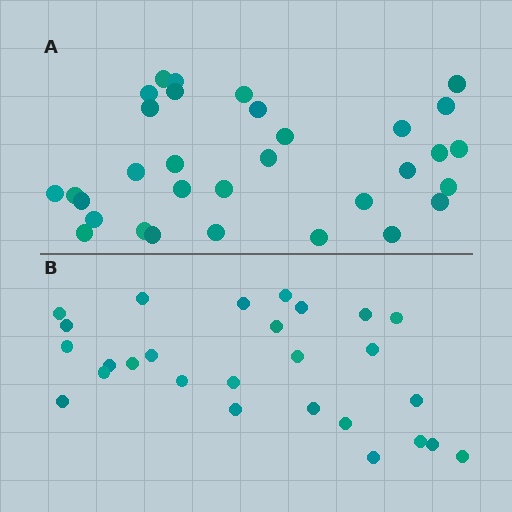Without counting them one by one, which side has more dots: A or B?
Region A (the top region) has more dots.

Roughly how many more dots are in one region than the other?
Region A has about 5 more dots than region B.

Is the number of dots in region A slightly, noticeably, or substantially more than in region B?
Region A has only slightly more — the two regions are fairly close. The ratio is roughly 1.2 to 1.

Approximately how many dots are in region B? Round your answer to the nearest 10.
About 30 dots. (The exact count is 27, which rounds to 30.)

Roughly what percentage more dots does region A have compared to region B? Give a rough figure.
About 20% more.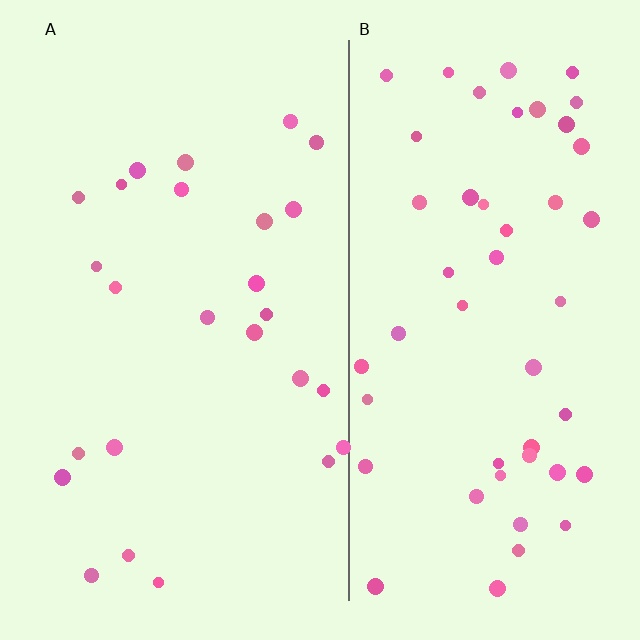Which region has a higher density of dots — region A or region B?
B (the right).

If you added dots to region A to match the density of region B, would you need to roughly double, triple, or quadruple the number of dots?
Approximately double.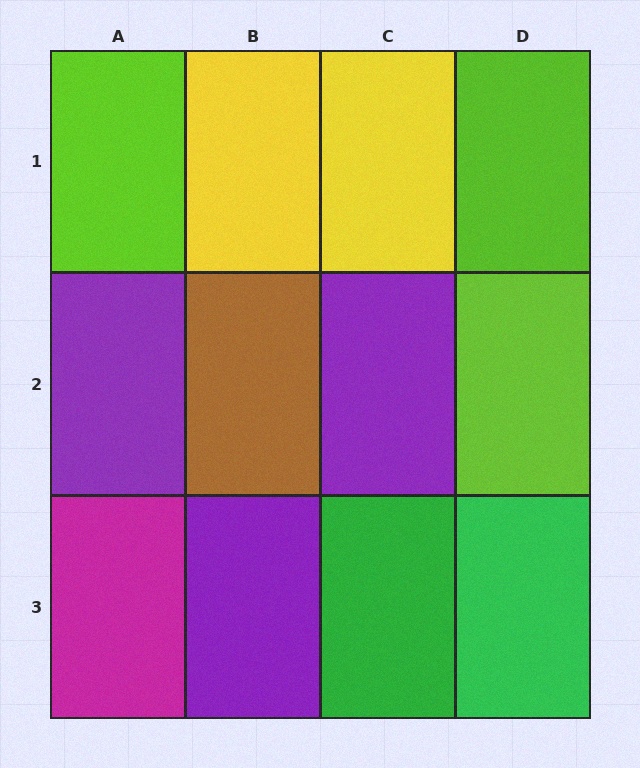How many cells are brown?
1 cell is brown.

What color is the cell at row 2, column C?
Purple.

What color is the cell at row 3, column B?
Purple.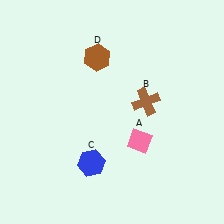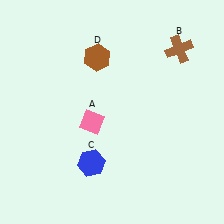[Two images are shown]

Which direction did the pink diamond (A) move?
The pink diamond (A) moved left.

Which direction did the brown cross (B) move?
The brown cross (B) moved up.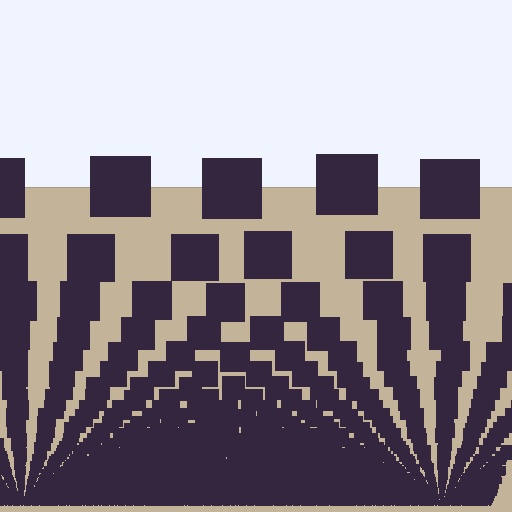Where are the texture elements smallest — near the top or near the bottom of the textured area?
Near the bottom.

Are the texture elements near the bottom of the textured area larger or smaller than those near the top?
Smaller. The gradient is inverted — elements near the bottom are smaller and denser.